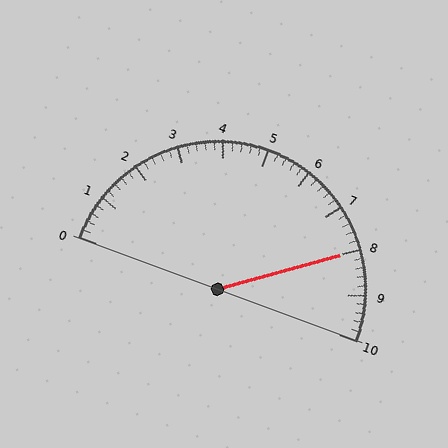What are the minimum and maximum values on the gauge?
The gauge ranges from 0 to 10.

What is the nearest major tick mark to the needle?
The nearest major tick mark is 8.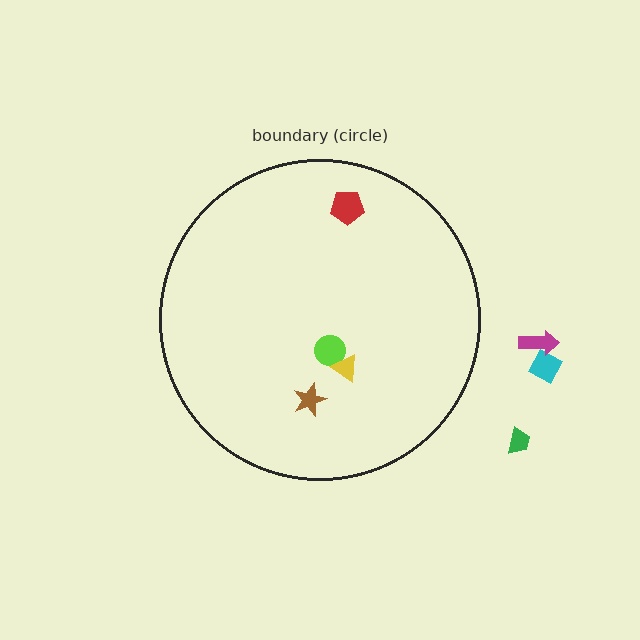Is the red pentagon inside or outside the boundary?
Inside.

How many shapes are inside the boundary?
4 inside, 3 outside.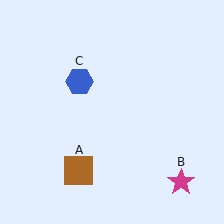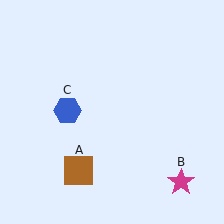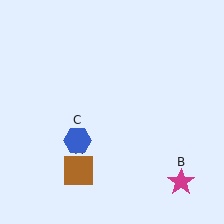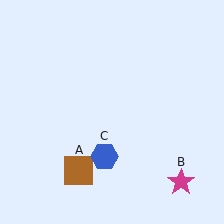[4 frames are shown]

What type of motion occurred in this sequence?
The blue hexagon (object C) rotated counterclockwise around the center of the scene.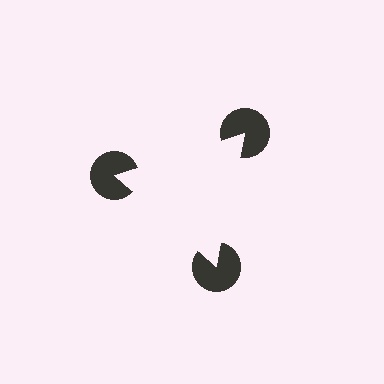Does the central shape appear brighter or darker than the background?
It typically appears slightly brighter than the background, even though no actual brightness change is drawn.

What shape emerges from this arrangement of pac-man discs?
An illusory triangle — its edges are inferred from the aligned wedge cuts in the pac-man discs, not physically drawn.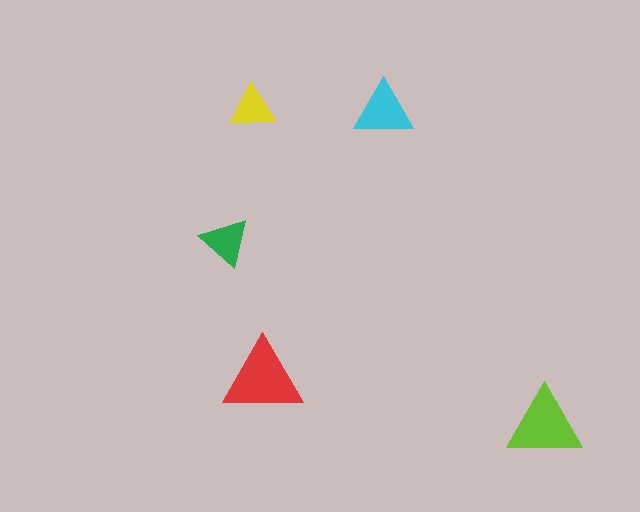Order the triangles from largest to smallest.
the red one, the lime one, the cyan one, the green one, the yellow one.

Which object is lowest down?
The lime triangle is bottommost.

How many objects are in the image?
There are 5 objects in the image.